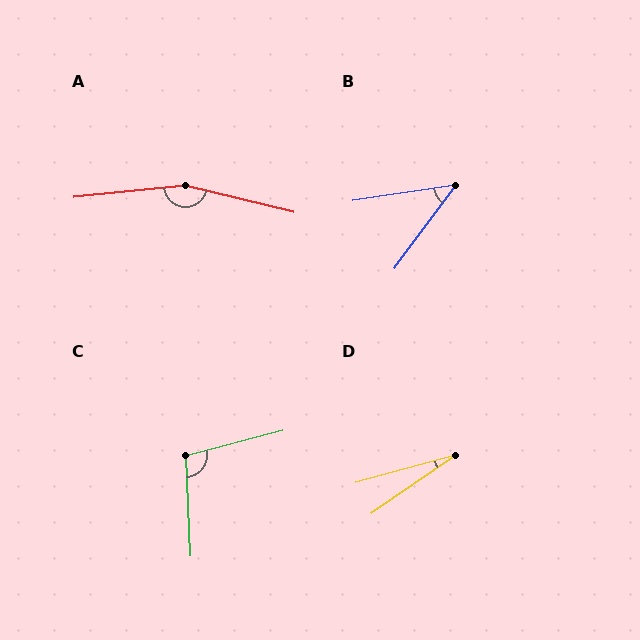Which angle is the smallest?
D, at approximately 19 degrees.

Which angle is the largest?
A, at approximately 161 degrees.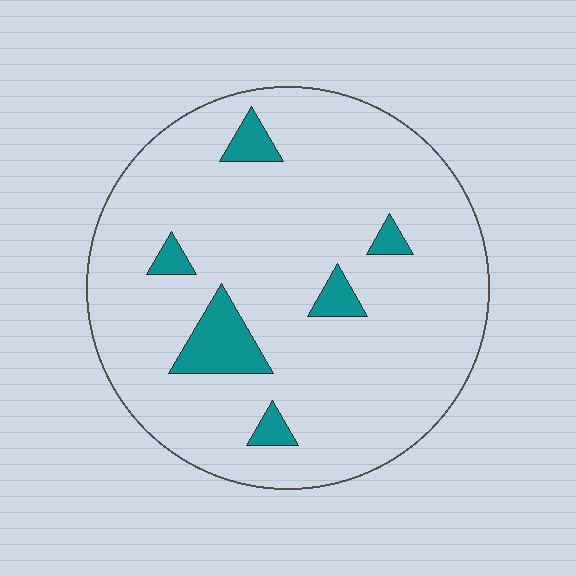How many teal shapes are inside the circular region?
6.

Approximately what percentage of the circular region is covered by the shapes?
Approximately 10%.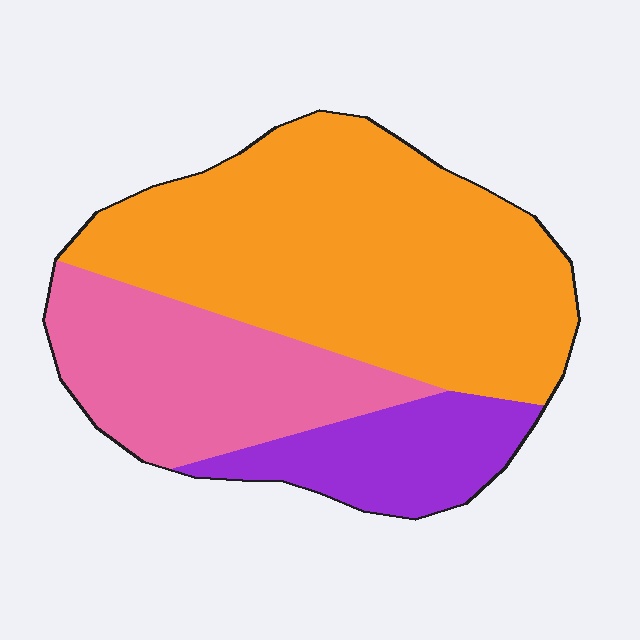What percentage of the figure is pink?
Pink takes up about one quarter (1/4) of the figure.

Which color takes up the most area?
Orange, at roughly 55%.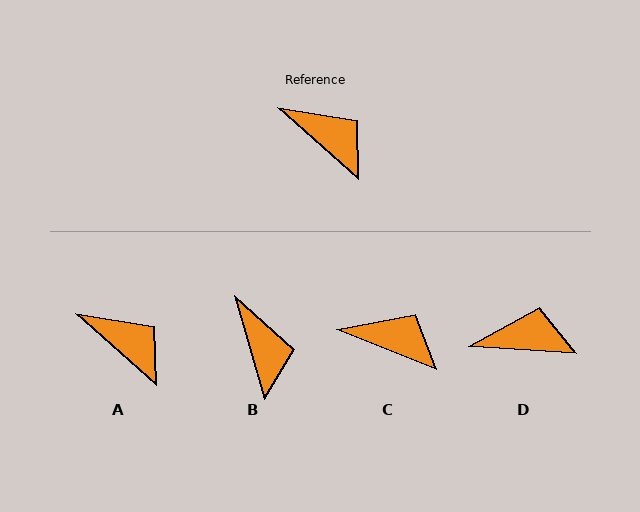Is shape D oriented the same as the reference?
No, it is off by about 38 degrees.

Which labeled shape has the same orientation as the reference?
A.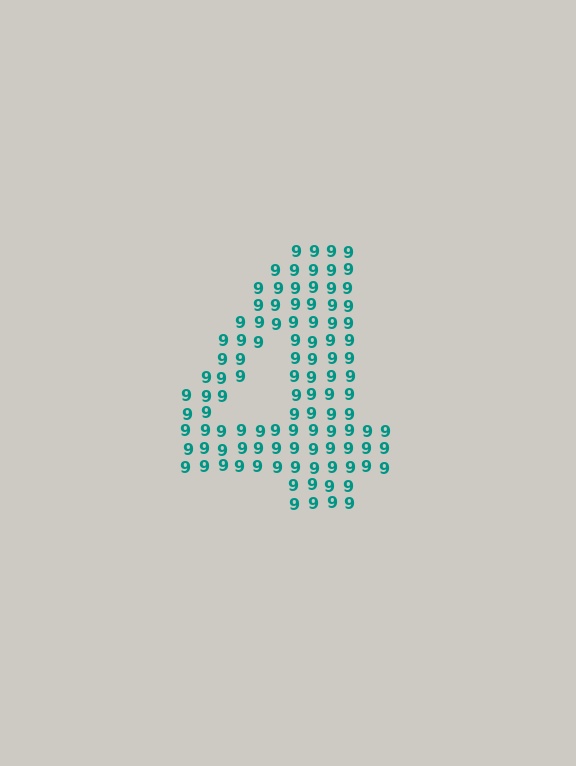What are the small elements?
The small elements are digit 9's.